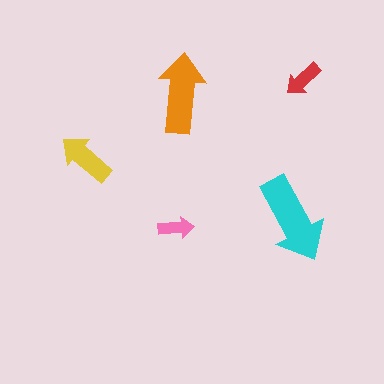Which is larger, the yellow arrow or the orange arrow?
The orange one.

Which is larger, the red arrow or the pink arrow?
The red one.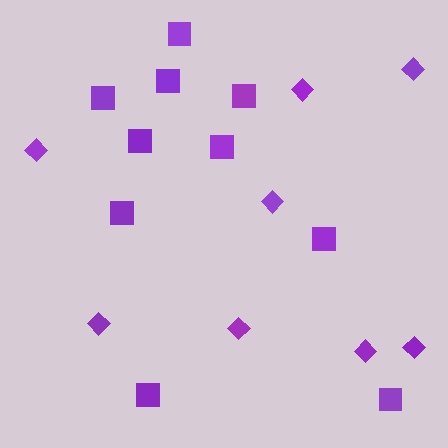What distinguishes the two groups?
There are 2 groups: one group of diamonds (8) and one group of squares (10).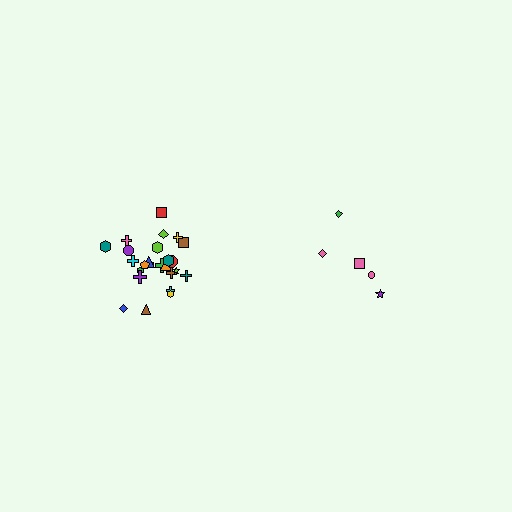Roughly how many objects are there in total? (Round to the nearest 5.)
Roughly 30 objects in total.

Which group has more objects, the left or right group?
The left group.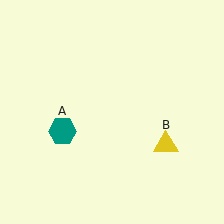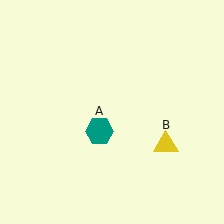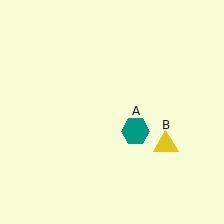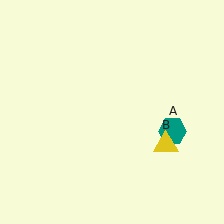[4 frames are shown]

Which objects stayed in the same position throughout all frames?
Yellow triangle (object B) remained stationary.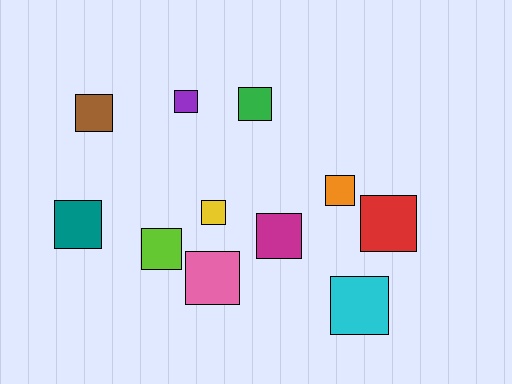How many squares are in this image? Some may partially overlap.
There are 11 squares.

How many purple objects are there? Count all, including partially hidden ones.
There is 1 purple object.